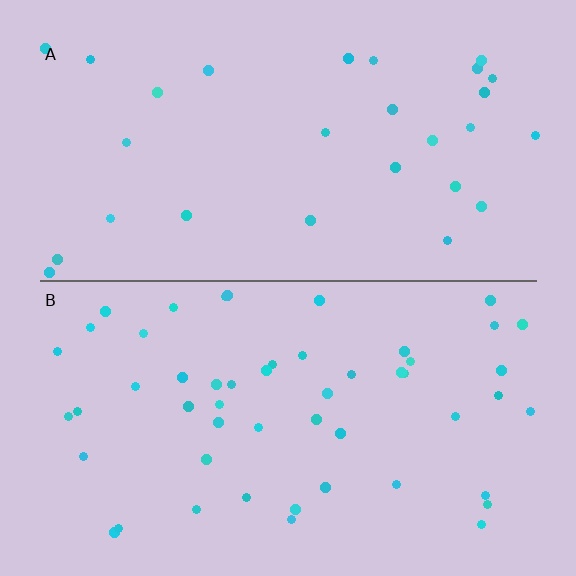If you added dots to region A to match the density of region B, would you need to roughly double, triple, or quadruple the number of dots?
Approximately double.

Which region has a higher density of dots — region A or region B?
B (the bottom).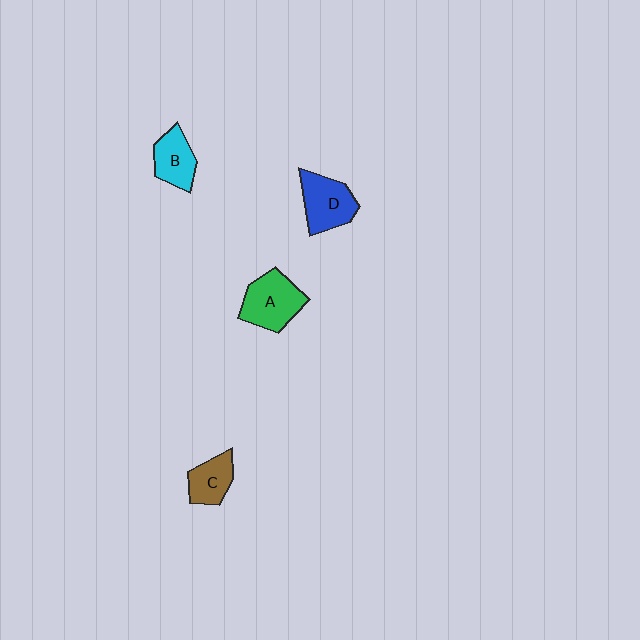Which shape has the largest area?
Shape A (green).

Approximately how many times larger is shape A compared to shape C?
Approximately 1.6 times.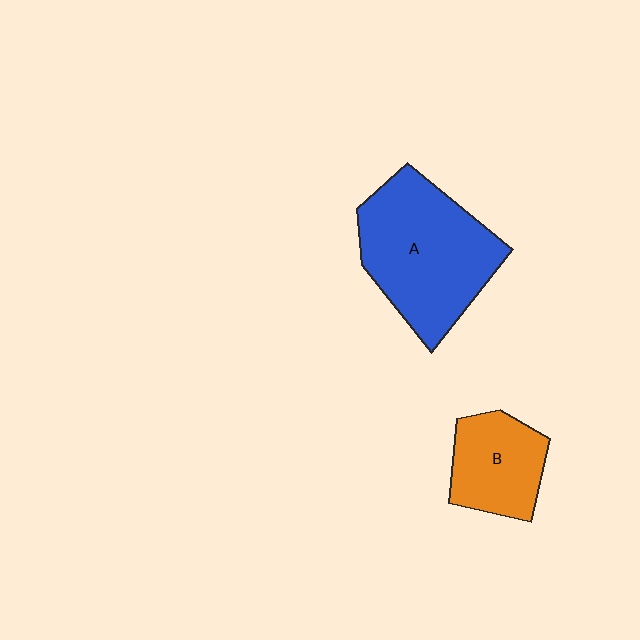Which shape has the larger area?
Shape A (blue).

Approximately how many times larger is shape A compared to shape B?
Approximately 1.9 times.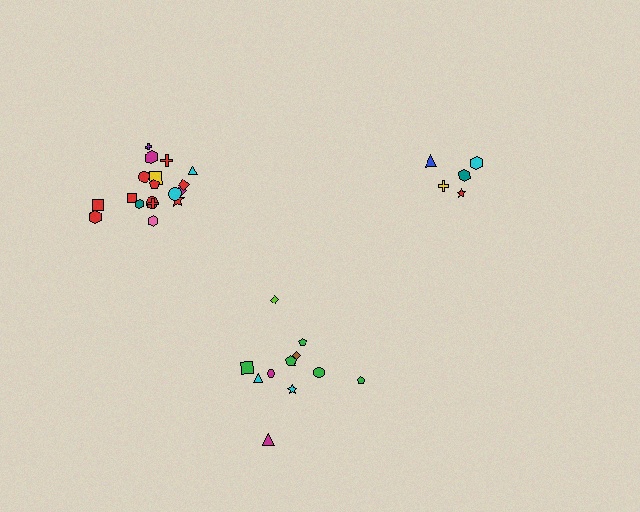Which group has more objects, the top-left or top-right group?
The top-left group.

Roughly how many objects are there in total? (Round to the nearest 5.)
Roughly 35 objects in total.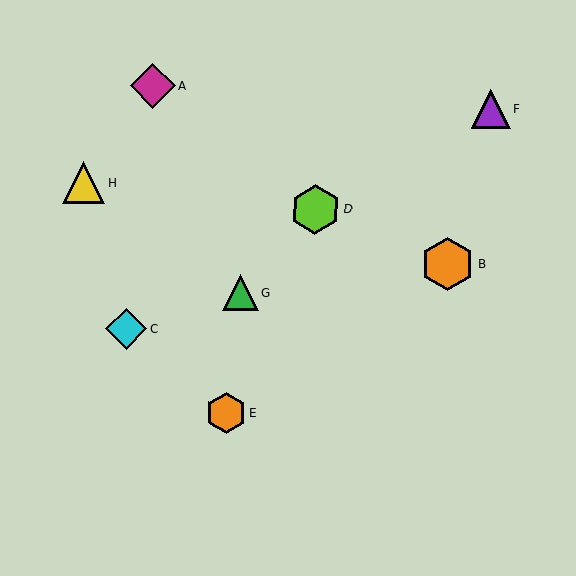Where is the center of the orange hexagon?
The center of the orange hexagon is at (226, 413).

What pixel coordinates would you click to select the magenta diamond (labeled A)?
Click at (153, 86) to select the magenta diamond A.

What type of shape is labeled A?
Shape A is a magenta diamond.